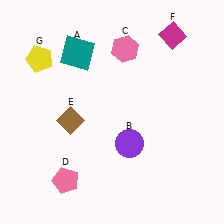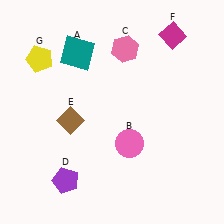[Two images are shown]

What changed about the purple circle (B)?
In Image 1, B is purple. In Image 2, it changed to pink.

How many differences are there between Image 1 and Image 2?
There are 2 differences between the two images.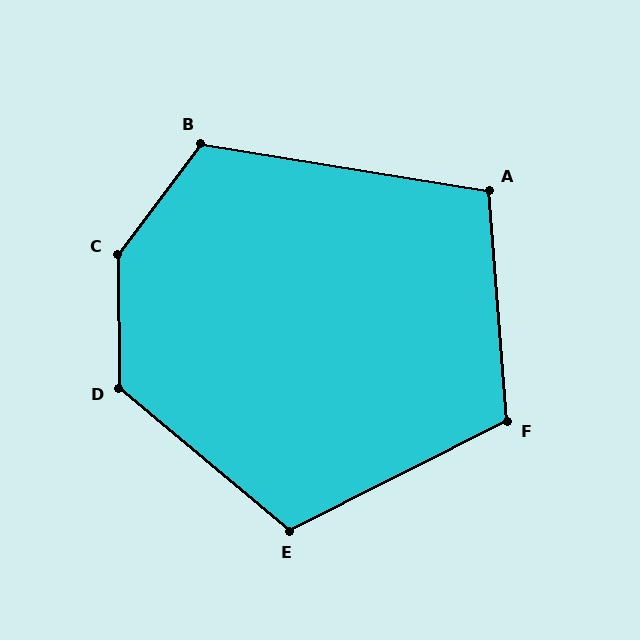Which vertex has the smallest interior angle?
A, at approximately 104 degrees.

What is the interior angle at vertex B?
Approximately 118 degrees (obtuse).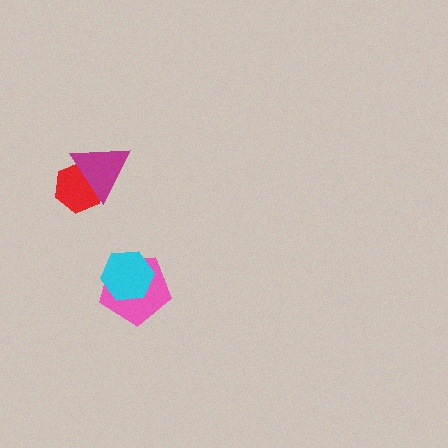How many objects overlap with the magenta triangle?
1 object overlaps with the magenta triangle.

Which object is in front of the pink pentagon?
The cyan hexagon is in front of the pink pentagon.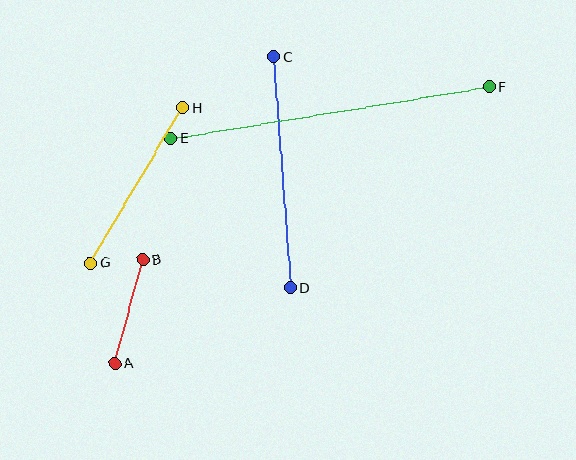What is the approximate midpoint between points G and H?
The midpoint is at approximately (136, 185) pixels.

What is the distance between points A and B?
The distance is approximately 108 pixels.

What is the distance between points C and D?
The distance is approximately 231 pixels.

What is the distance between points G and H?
The distance is approximately 181 pixels.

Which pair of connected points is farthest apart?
Points E and F are farthest apart.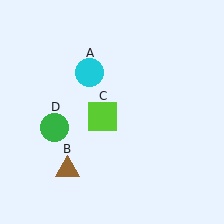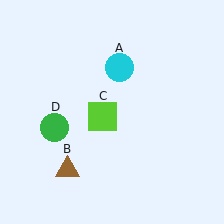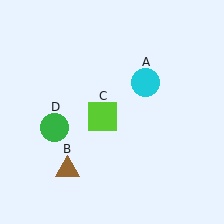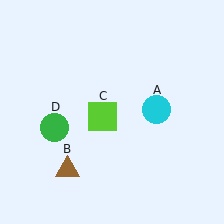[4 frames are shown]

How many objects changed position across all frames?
1 object changed position: cyan circle (object A).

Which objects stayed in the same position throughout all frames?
Brown triangle (object B) and lime square (object C) and green circle (object D) remained stationary.